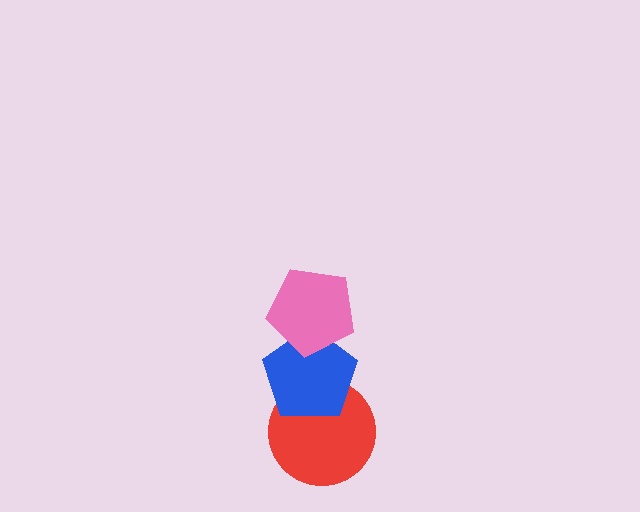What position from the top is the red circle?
The red circle is 3rd from the top.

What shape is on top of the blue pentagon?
The pink pentagon is on top of the blue pentagon.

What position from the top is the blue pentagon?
The blue pentagon is 2nd from the top.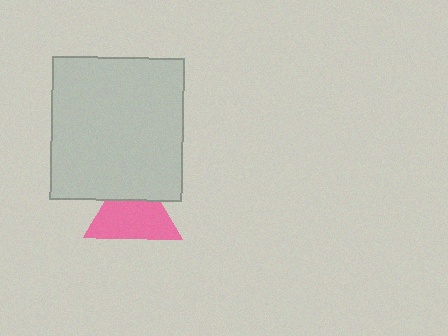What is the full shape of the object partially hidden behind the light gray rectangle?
The partially hidden object is a pink triangle.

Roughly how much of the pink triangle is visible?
Most of it is visible (roughly 68%).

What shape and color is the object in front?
The object in front is a light gray rectangle.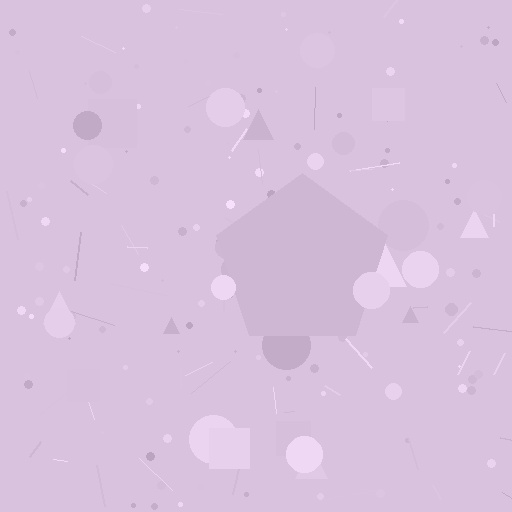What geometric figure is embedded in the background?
A pentagon is embedded in the background.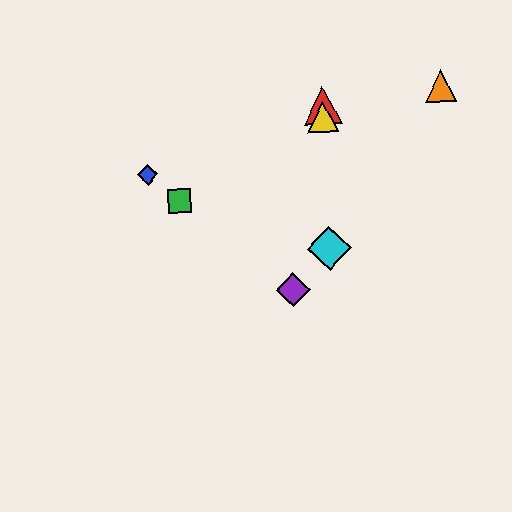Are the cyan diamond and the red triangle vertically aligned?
Yes, both are at x≈329.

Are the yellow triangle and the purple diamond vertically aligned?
No, the yellow triangle is at x≈323 and the purple diamond is at x≈293.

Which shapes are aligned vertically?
The red triangle, the yellow triangle, the cyan diamond are aligned vertically.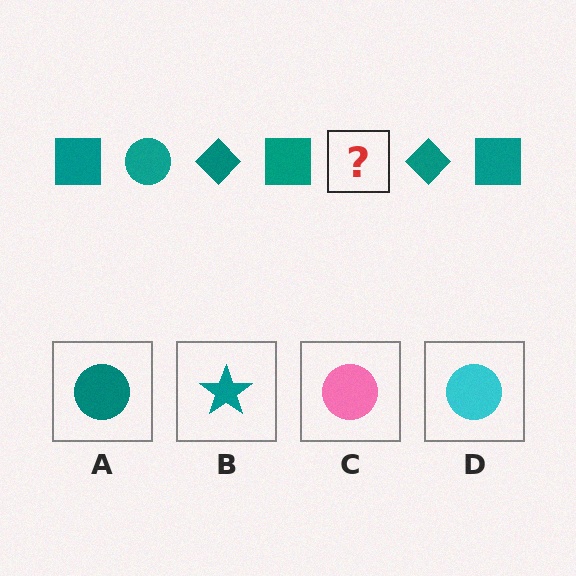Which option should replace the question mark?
Option A.